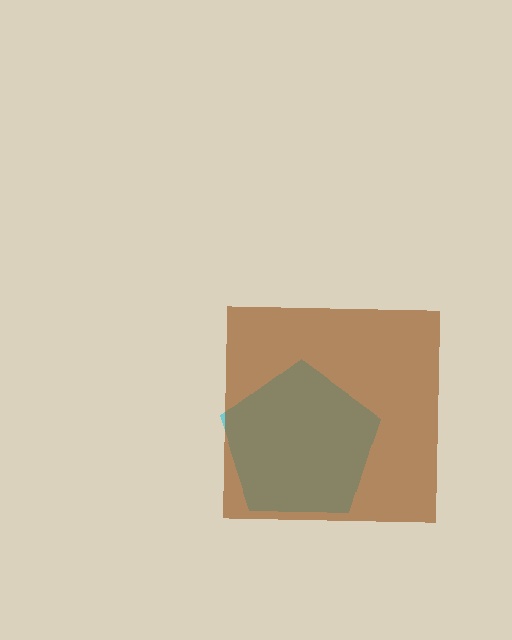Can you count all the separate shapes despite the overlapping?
Yes, there are 2 separate shapes.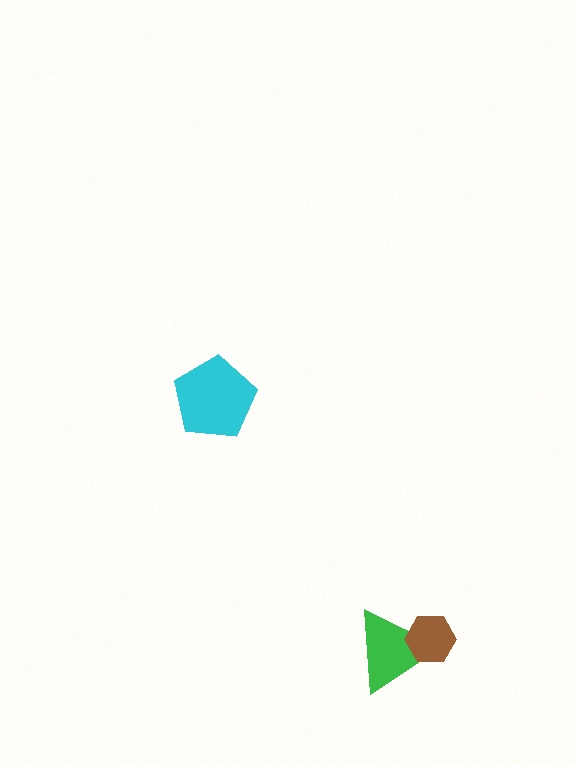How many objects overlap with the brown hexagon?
1 object overlaps with the brown hexagon.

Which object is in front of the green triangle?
The brown hexagon is in front of the green triangle.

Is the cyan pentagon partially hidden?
No, no other shape covers it.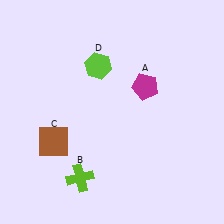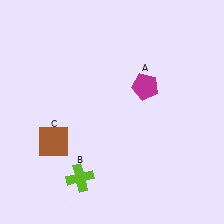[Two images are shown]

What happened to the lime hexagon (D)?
The lime hexagon (D) was removed in Image 2. It was in the top-left area of Image 1.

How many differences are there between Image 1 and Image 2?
There is 1 difference between the two images.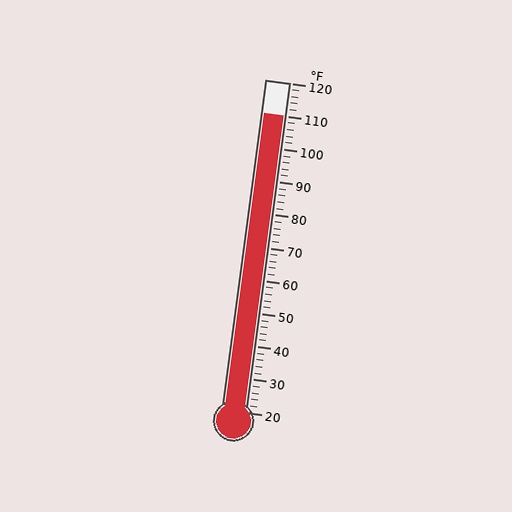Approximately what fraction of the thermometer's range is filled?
The thermometer is filled to approximately 90% of its range.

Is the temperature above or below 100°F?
The temperature is above 100°F.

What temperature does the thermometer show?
The thermometer shows approximately 110°F.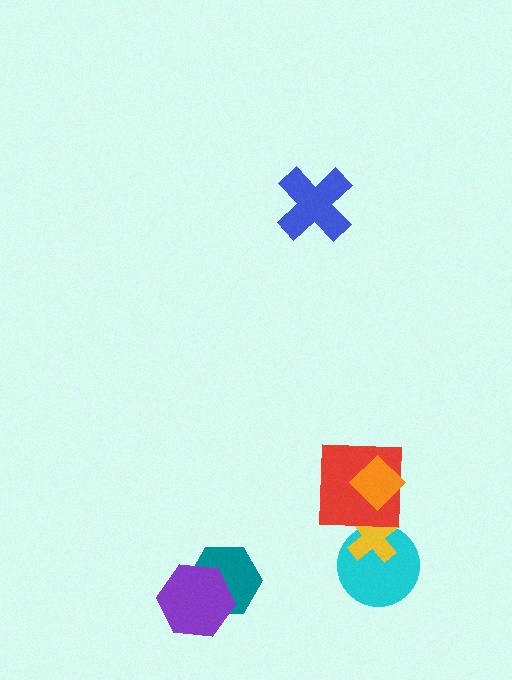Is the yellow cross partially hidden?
Yes, it is partially covered by another shape.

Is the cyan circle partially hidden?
Yes, it is partially covered by another shape.